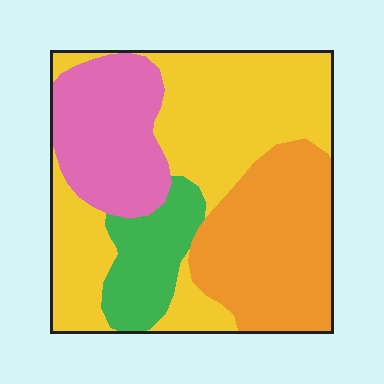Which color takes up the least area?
Green, at roughly 10%.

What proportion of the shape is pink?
Pink takes up between a sixth and a third of the shape.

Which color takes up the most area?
Yellow, at roughly 40%.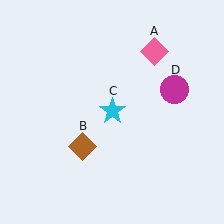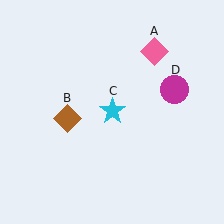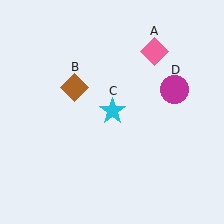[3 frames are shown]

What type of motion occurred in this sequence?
The brown diamond (object B) rotated clockwise around the center of the scene.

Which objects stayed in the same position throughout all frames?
Pink diamond (object A) and cyan star (object C) and magenta circle (object D) remained stationary.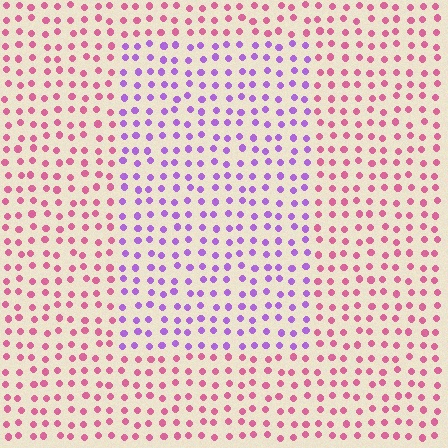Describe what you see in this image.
The image is filled with small pink elements in a uniform arrangement. A rectangle-shaped region is visible where the elements are tinted to a slightly different hue, forming a subtle color boundary.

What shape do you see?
I see a rectangle.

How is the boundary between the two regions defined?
The boundary is defined purely by a slight shift in hue (about 55 degrees). Spacing, size, and orientation are identical on both sides.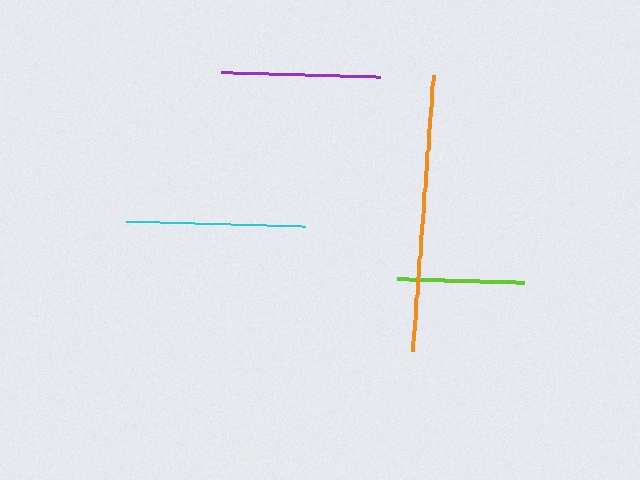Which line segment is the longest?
The orange line is the longest at approximately 276 pixels.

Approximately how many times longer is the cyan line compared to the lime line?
The cyan line is approximately 1.4 times the length of the lime line.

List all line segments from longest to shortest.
From longest to shortest: orange, cyan, purple, lime.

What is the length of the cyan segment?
The cyan segment is approximately 179 pixels long.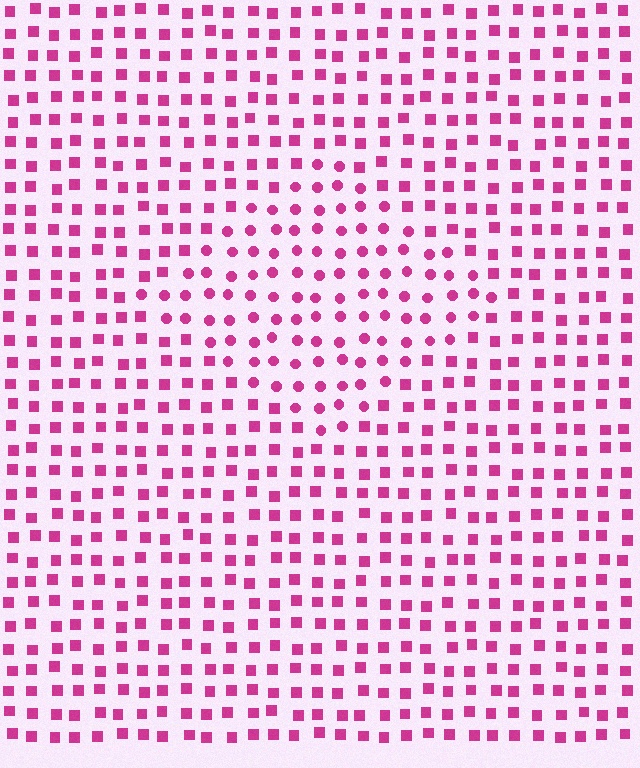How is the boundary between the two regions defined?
The boundary is defined by a change in element shape: circles inside vs. squares outside. All elements share the same color and spacing.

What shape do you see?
I see a diamond.